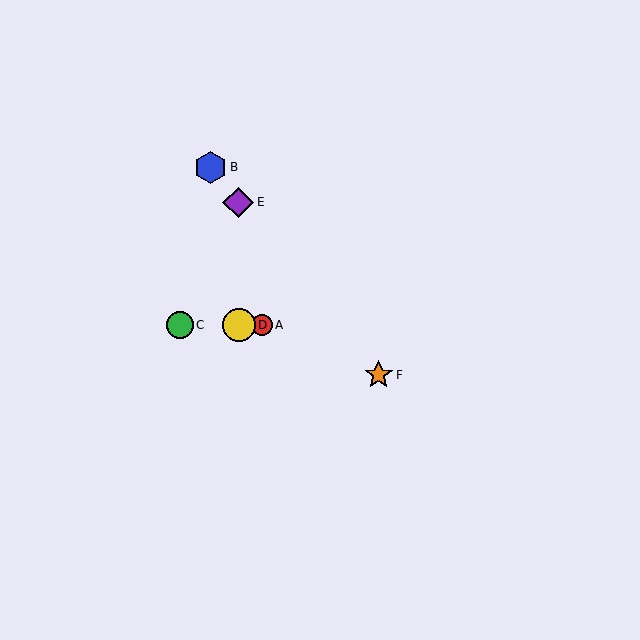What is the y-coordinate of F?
Object F is at y≈375.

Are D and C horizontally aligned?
Yes, both are at y≈325.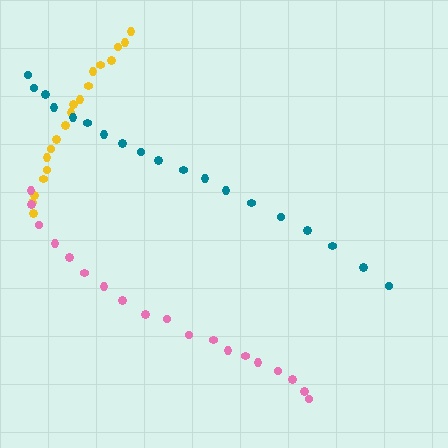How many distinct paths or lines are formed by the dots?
There are 3 distinct paths.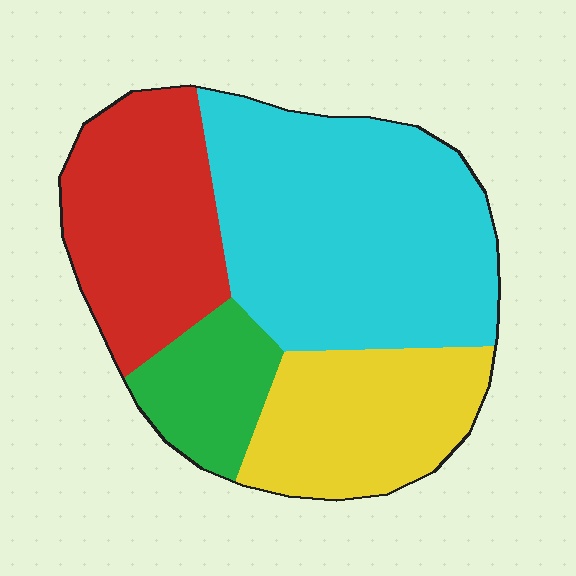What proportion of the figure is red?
Red takes up less than a quarter of the figure.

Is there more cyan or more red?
Cyan.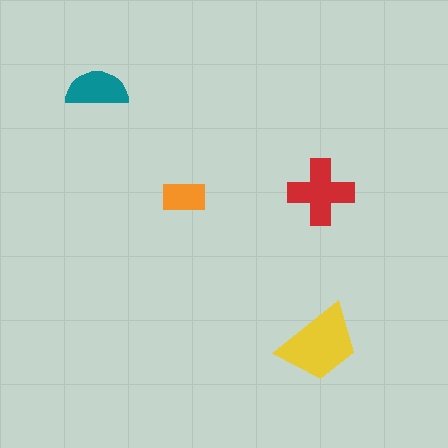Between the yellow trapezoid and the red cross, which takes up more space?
The yellow trapezoid.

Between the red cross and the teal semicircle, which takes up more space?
The red cross.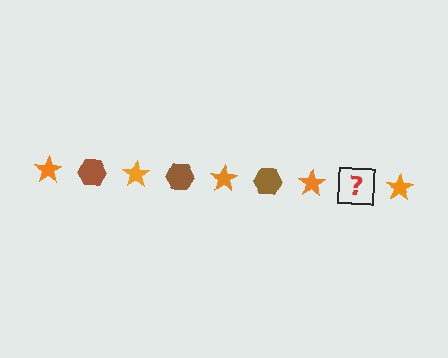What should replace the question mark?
The question mark should be replaced with a brown hexagon.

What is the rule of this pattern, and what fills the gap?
The rule is that the pattern alternates between orange star and brown hexagon. The gap should be filled with a brown hexagon.